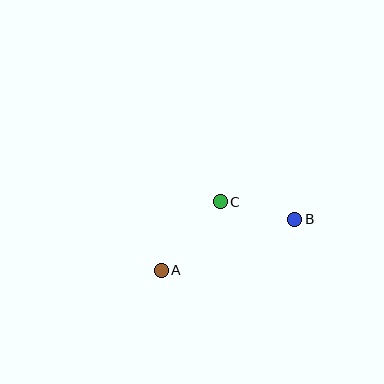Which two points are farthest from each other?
Points A and B are farthest from each other.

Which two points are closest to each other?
Points B and C are closest to each other.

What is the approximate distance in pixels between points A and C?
The distance between A and C is approximately 90 pixels.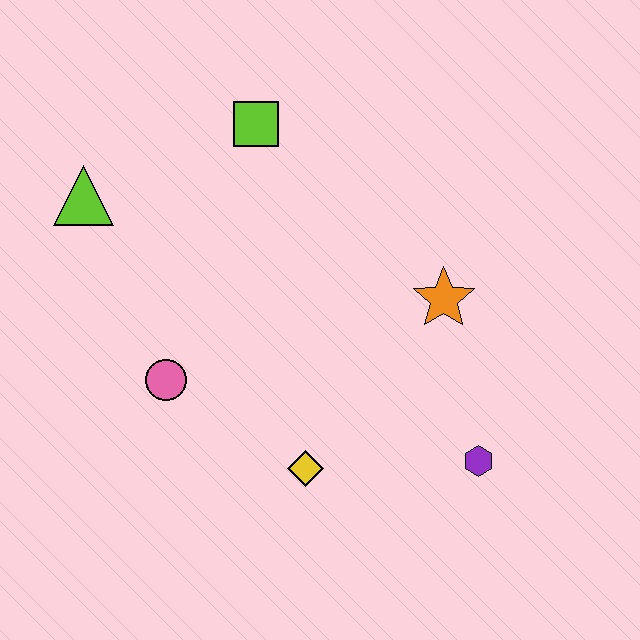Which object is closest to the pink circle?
The yellow diamond is closest to the pink circle.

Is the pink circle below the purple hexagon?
No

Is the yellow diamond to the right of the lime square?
Yes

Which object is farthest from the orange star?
The lime triangle is farthest from the orange star.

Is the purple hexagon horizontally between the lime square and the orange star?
No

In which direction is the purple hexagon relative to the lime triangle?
The purple hexagon is to the right of the lime triangle.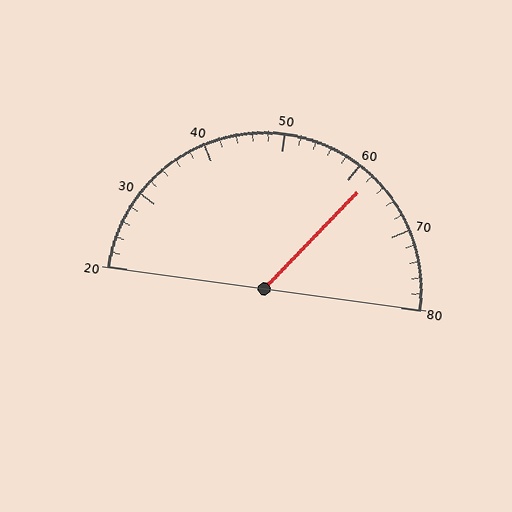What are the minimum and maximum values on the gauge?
The gauge ranges from 20 to 80.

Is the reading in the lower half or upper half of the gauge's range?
The reading is in the upper half of the range (20 to 80).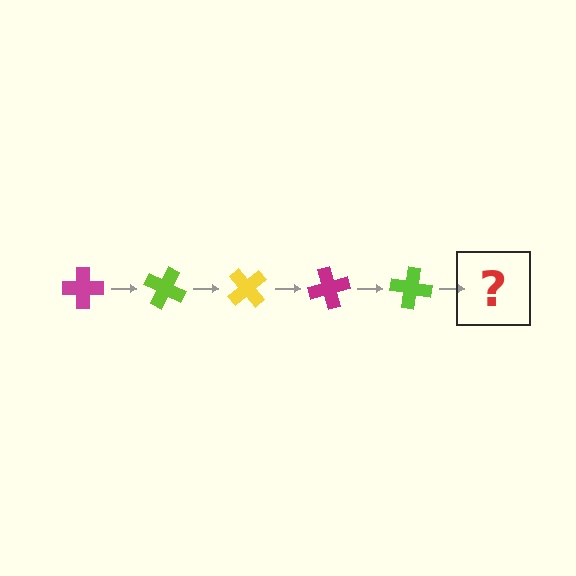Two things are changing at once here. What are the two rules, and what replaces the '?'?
The two rules are that it rotates 25 degrees each step and the color cycles through magenta, lime, and yellow. The '?' should be a yellow cross, rotated 125 degrees from the start.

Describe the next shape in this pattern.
It should be a yellow cross, rotated 125 degrees from the start.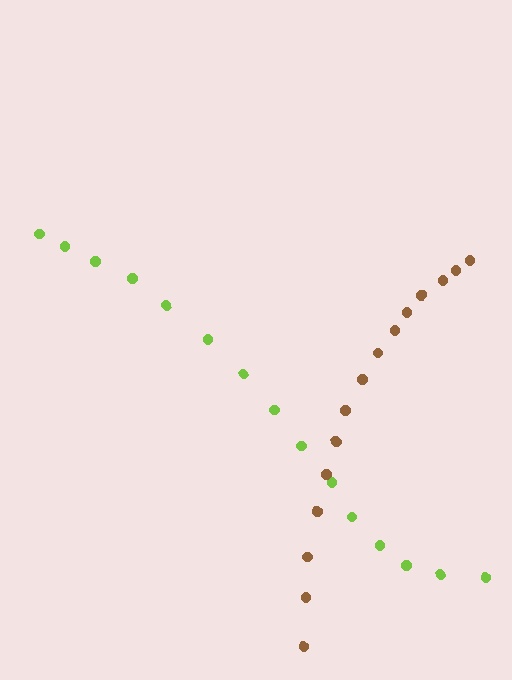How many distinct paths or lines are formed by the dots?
There are 2 distinct paths.